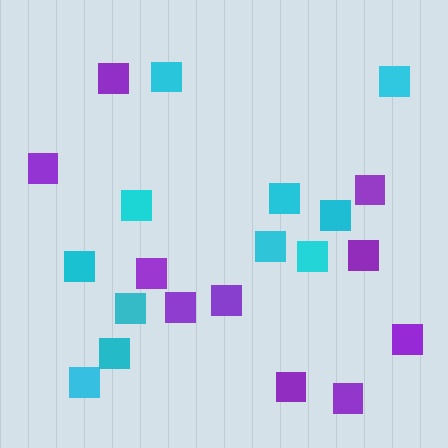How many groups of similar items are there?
There are 2 groups: one group of cyan squares (11) and one group of purple squares (10).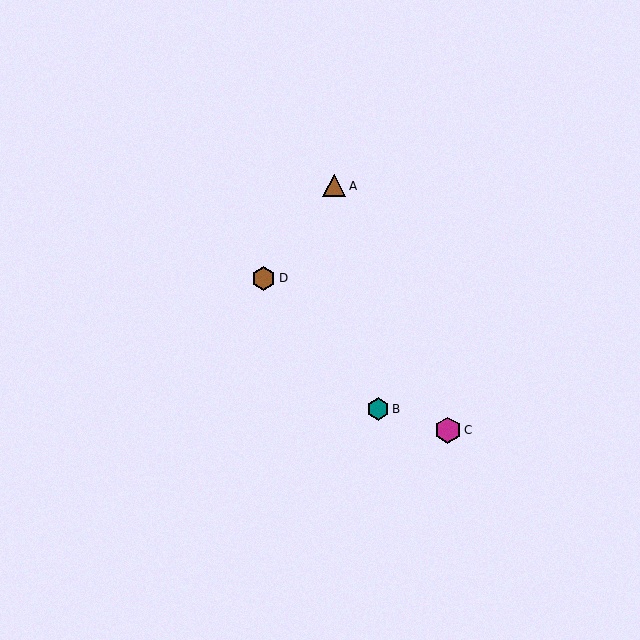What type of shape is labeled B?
Shape B is a teal hexagon.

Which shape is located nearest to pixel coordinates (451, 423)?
The magenta hexagon (labeled C) at (448, 430) is nearest to that location.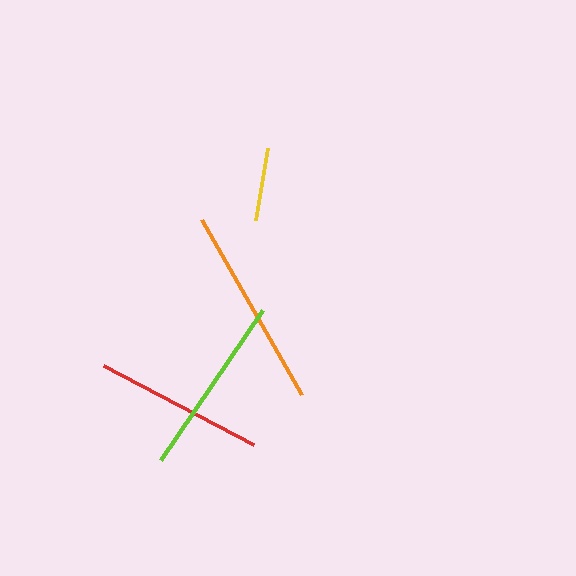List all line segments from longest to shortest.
From longest to shortest: orange, lime, red, yellow.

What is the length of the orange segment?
The orange segment is approximately 201 pixels long.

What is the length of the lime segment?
The lime segment is approximately 182 pixels long.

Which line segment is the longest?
The orange line is the longest at approximately 201 pixels.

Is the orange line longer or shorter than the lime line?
The orange line is longer than the lime line.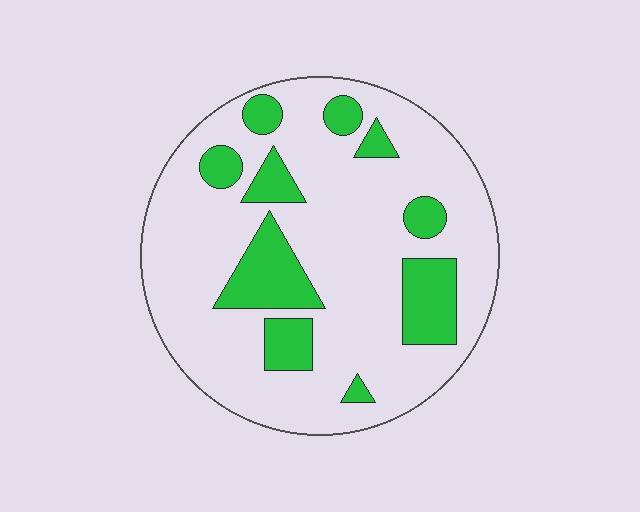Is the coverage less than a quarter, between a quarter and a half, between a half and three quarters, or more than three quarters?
Less than a quarter.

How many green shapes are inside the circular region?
10.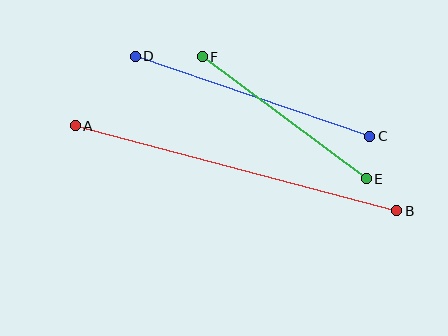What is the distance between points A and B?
The distance is approximately 333 pixels.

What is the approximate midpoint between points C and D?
The midpoint is at approximately (252, 96) pixels.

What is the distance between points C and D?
The distance is approximately 248 pixels.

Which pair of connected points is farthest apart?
Points A and B are farthest apart.